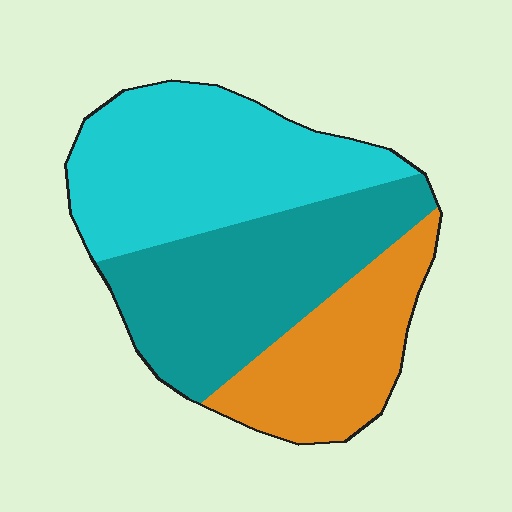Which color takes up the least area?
Orange, at roughly 25%.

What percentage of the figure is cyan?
Cyan takes up about three eighths (3/8) of the figure.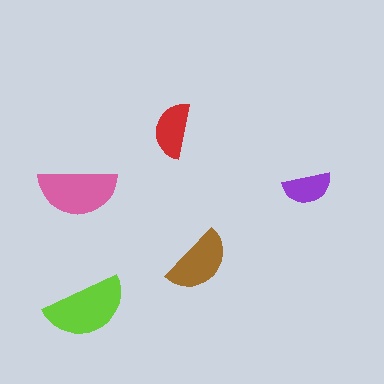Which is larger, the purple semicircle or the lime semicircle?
The lime one.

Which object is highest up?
The red semicircle is topmost.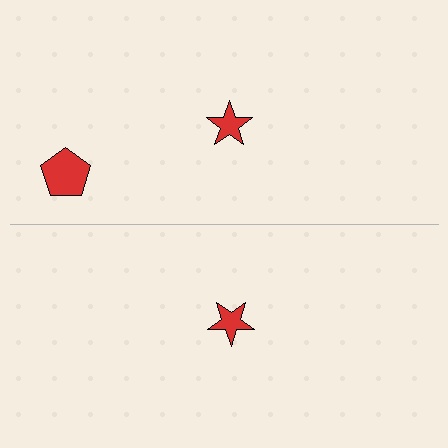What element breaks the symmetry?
A red pentagon is missing from the bottom side.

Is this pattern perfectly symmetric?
No, the pattern is not perfectly symmetric. A red pentagon is missing from the bottom side.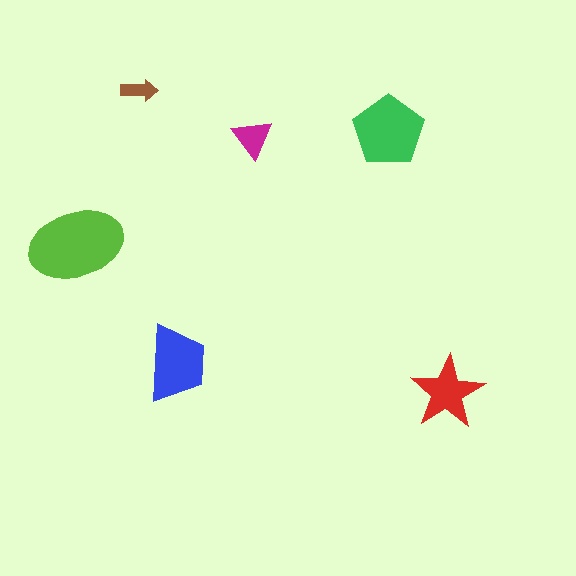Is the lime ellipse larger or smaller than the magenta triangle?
Larger.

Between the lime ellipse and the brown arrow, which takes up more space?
The lime ellipse.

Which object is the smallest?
The brown arrow.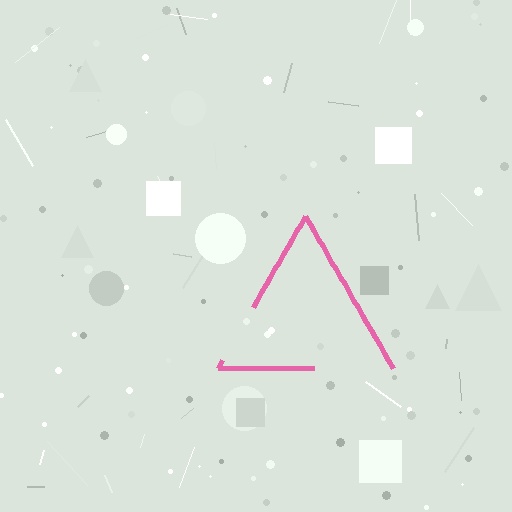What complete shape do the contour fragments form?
The contour fragments form a triangle.